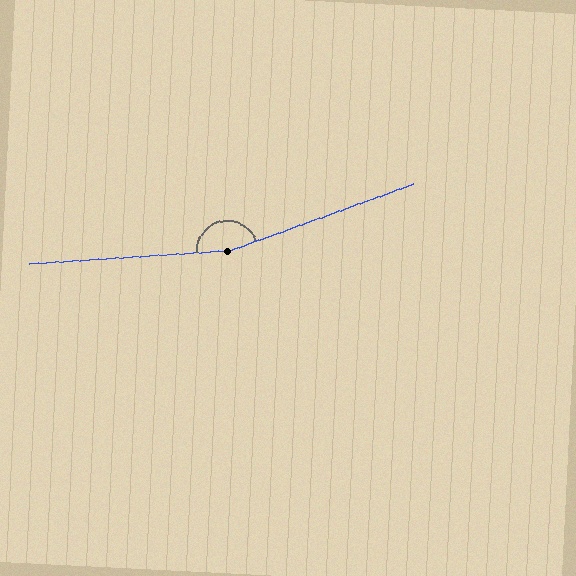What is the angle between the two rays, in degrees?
Approximately 164 degrees.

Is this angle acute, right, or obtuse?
It is obtuse.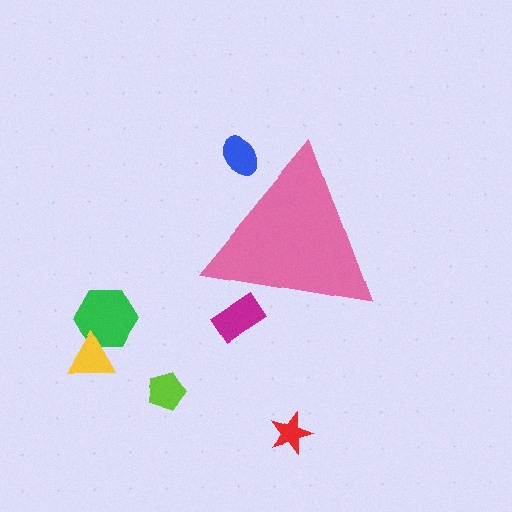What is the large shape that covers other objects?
A pink triangle.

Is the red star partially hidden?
No, the red star is fully visible.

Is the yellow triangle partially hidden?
No, the yellow triangle is fully visible.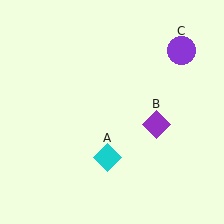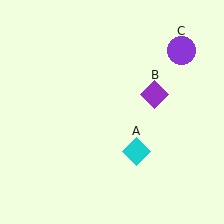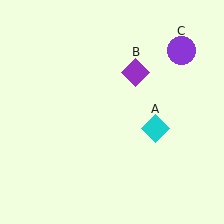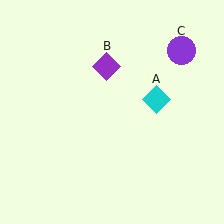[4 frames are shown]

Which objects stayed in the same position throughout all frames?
Purple circle (object C) remained stationary.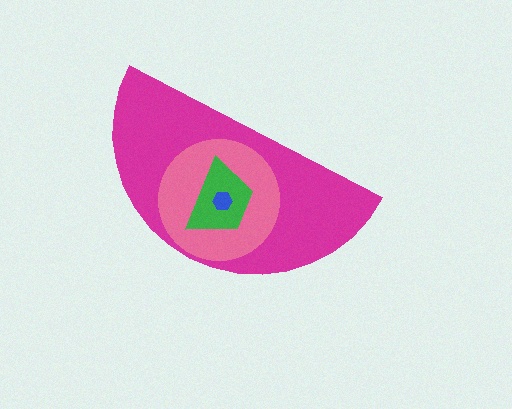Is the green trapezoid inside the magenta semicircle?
Yes.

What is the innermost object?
The blue hexagon.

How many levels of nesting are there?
4.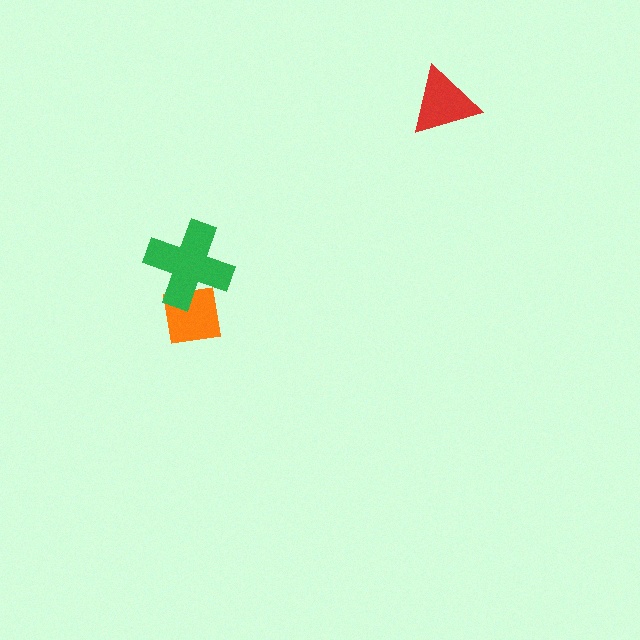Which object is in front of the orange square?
The green cross is in front of the orange square.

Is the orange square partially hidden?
Yes, it is partially covered by another shape.